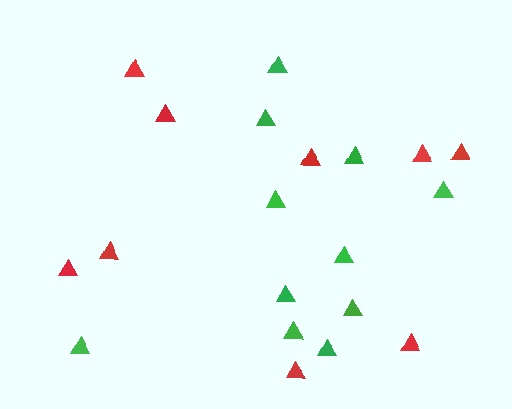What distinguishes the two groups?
There are 2 groups: one group of red triangles (9) and one group of green triangles (11).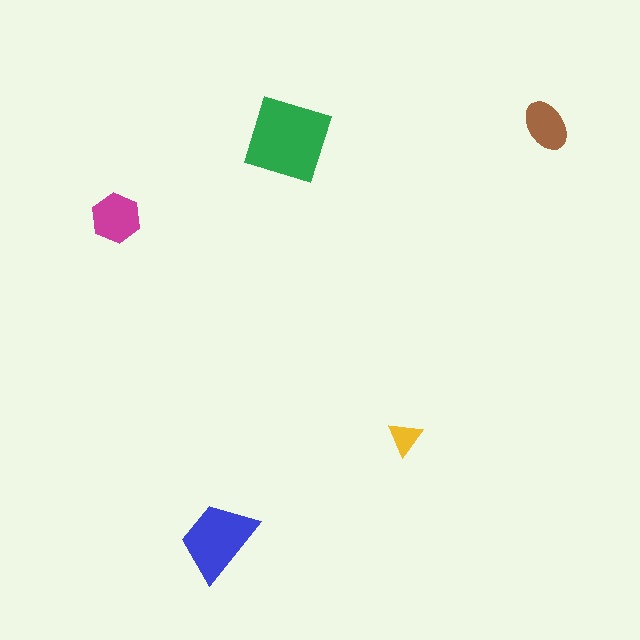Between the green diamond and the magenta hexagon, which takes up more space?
The green diamond.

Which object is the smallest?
The yellow triangle.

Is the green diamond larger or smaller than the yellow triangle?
Larger.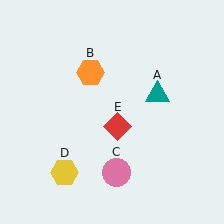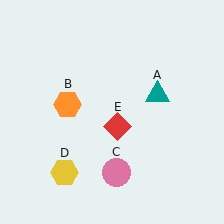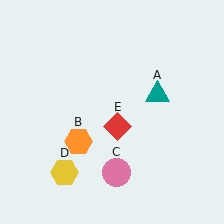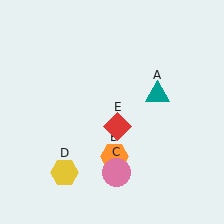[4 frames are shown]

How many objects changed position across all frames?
1 object changed position: orange hexagon (object B).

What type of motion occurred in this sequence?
The orange hexagon (object B) rotated counterclockwise around the center of the scene.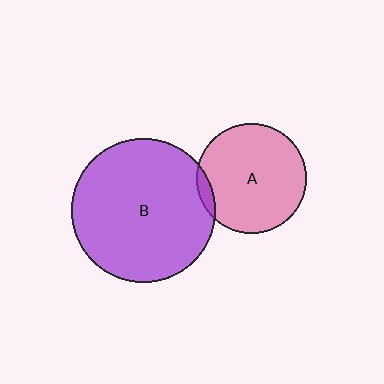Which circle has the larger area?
Circle B (purple).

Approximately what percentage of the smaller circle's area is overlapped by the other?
Approximately 5%.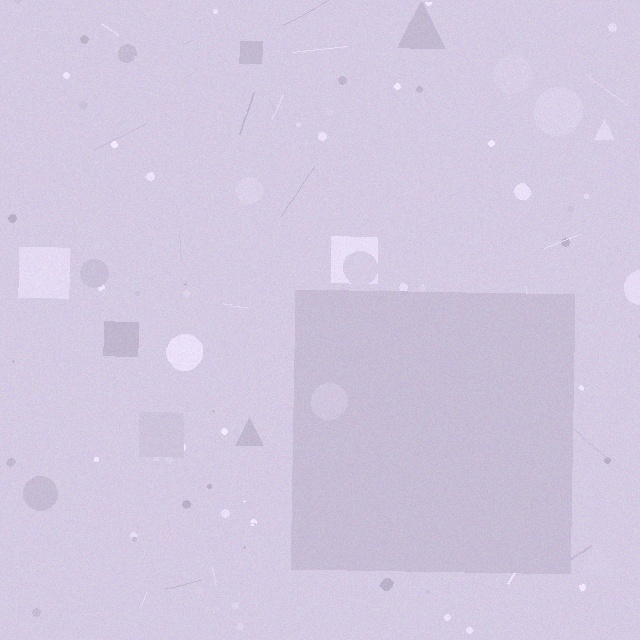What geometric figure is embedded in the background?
A square is embedded in the background.